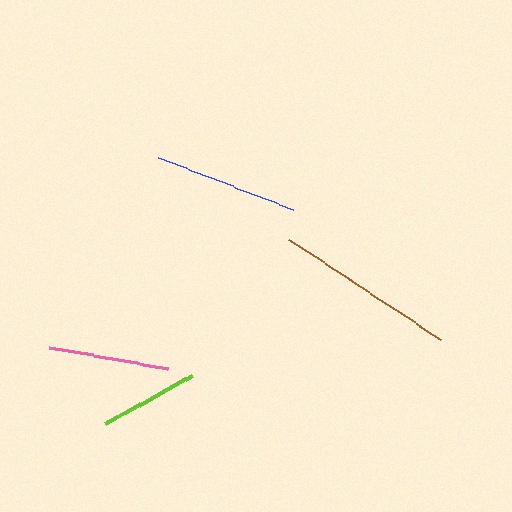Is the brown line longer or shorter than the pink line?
The brown line is longer than the pink line.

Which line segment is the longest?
The brown line is the longest at approximately 181 pixels.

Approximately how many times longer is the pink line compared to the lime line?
The pink line is approximately 1.2 times the length of the lime line.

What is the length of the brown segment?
The brown segment is approximately 181 pixels long.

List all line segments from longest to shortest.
From longest to shortest: brown, blue, pink, lime.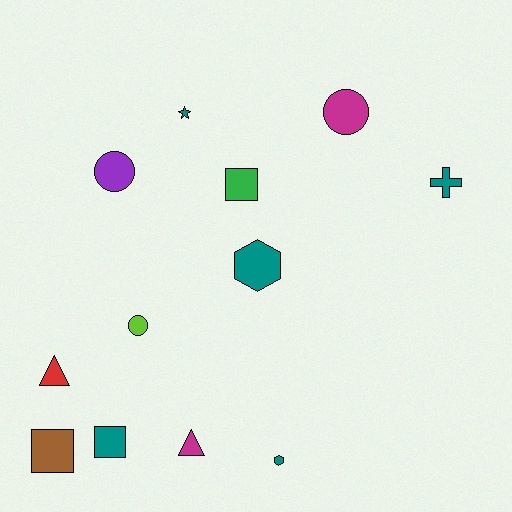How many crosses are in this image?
There is 1 cross.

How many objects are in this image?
There are 12 objects.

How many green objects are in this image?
There is 1 green object.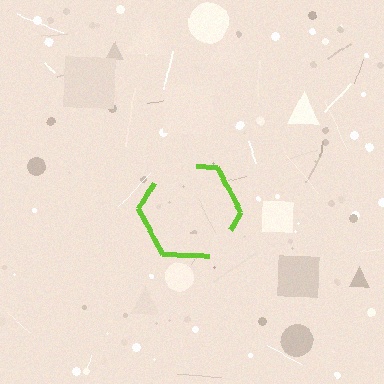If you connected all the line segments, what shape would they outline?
They would outline a hexagon.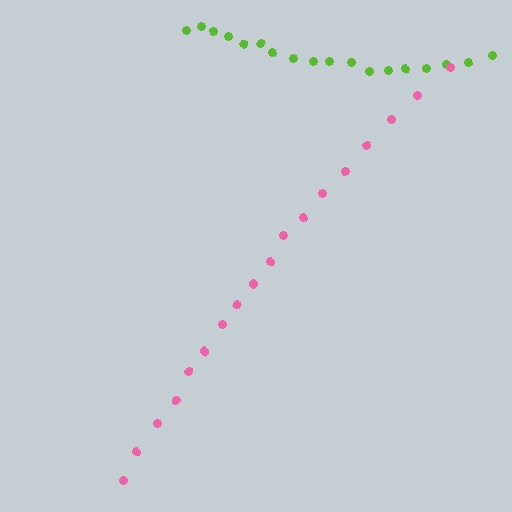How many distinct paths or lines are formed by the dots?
There are 2 distinct paths.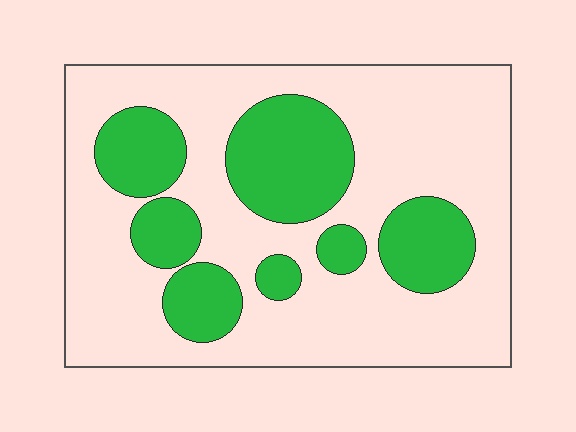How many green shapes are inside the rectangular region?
7.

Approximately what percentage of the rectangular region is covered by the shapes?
Approximately 30%.